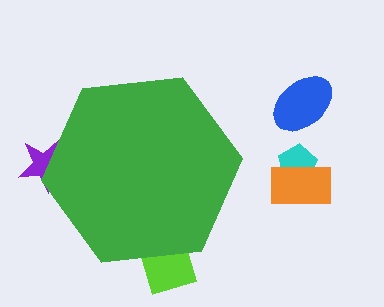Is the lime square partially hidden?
Yes, the lime square is partially hidden behind the green hexagon.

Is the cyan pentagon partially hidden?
No, the cyan pentagon is fully visible.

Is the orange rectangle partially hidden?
No, the orange rectangle is fully visible.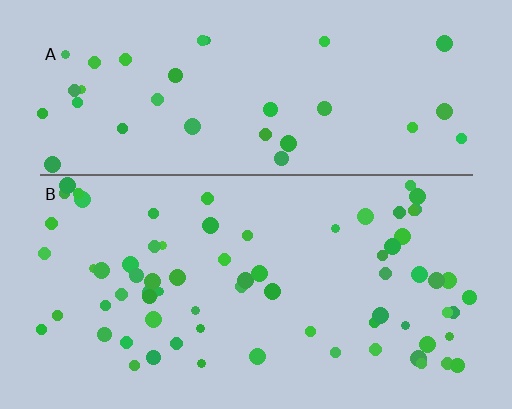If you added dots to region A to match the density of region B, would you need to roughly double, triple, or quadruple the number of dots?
Approximately double.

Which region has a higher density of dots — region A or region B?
B (the bottom).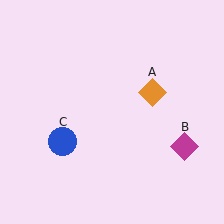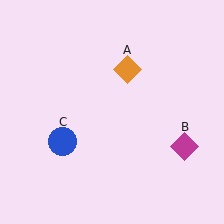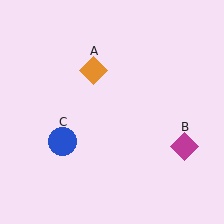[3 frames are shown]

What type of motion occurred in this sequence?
The orange diamond (object A) rotated counterclockwise around the center of the scene.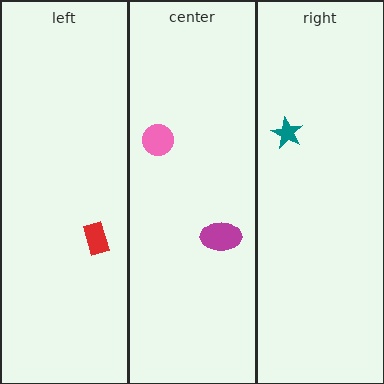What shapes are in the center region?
The pink circle, the magenta ellipse.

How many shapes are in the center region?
2.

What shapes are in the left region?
The red rectangle.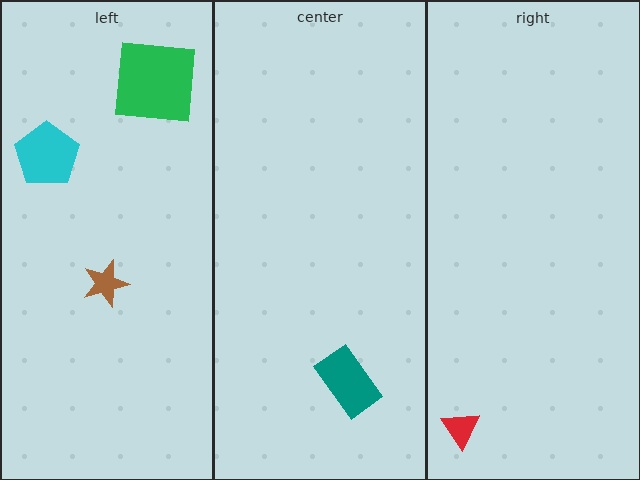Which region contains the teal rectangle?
The center region.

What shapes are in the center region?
The teal rectangle.